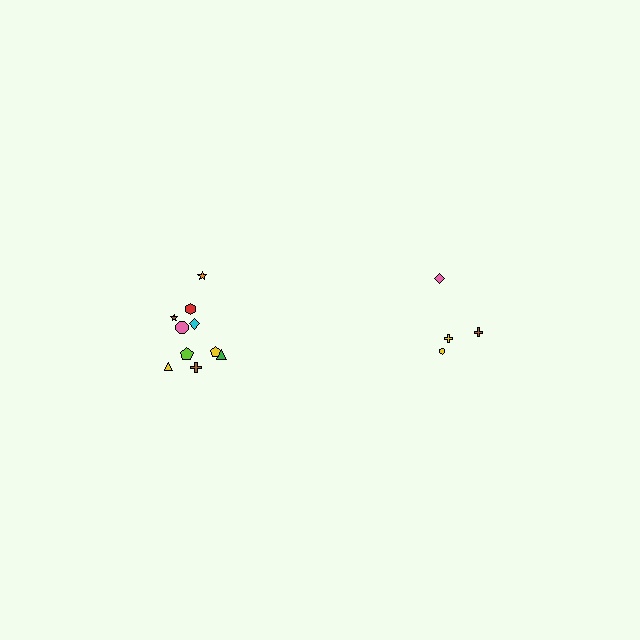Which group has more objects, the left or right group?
The left group.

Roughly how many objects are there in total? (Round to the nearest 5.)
Roughly 15 objects in total.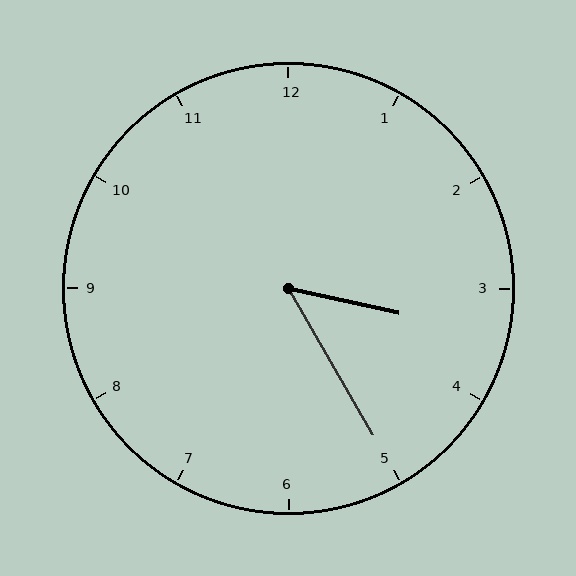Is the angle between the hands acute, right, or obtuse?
It is acute.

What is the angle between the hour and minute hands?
Approximately 48 degrees.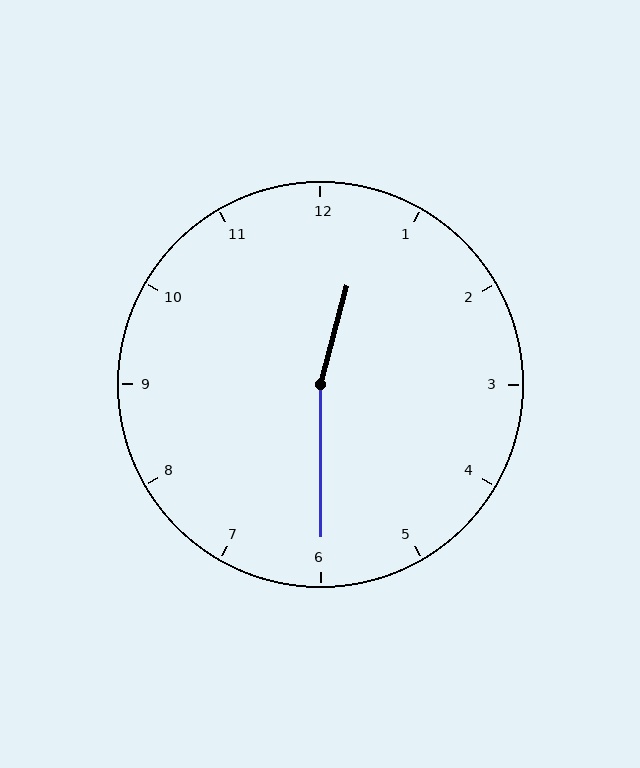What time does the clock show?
12:30.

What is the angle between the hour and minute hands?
Approximately 165 degrees.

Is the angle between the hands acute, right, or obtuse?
It is obtuse.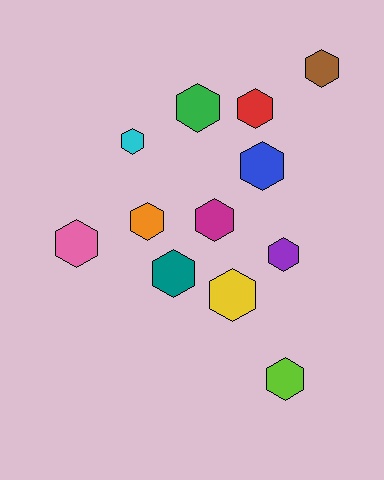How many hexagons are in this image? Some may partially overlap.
There are 12 hexagons.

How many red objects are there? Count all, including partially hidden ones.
There is 1 red object.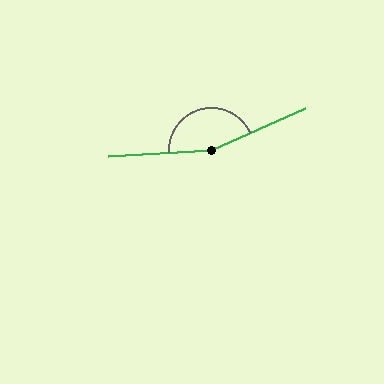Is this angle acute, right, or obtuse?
It is obtuse.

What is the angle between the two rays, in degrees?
Approximately 160 degrees.